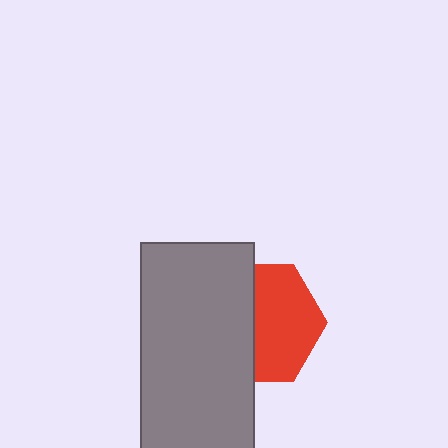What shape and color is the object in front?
The object in front is a gray rectangle.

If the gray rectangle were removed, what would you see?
You would see the complete red hexagon.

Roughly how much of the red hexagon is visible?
About half of it is visible (roughly 54%).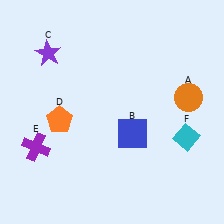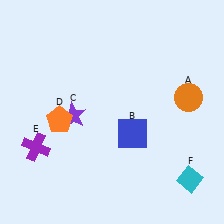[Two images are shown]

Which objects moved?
The objects that moved are: the purple star (C), the cyan diamond (F).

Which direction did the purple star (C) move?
The purple star (C) moved down.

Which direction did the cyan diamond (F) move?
The cyan diamond (F) moved down.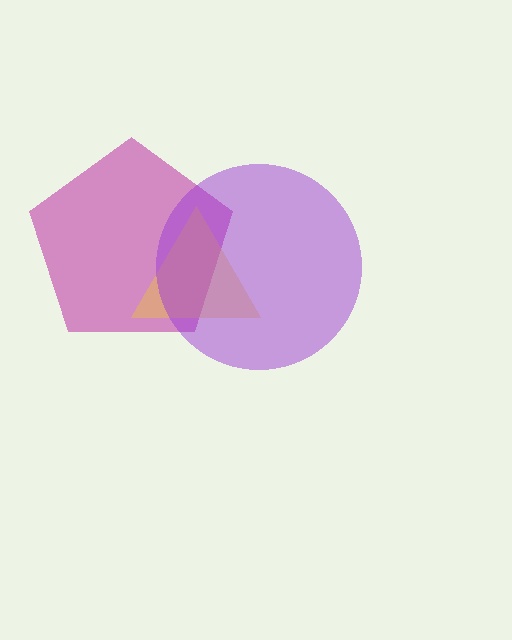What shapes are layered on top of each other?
The layered shapes are: a magenta pentagon, a yellow triangle, a purple circle.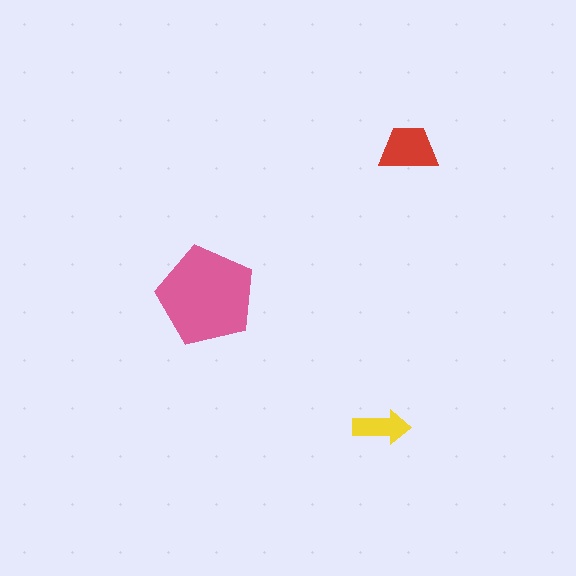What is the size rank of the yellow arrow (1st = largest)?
3rd.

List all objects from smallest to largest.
The yellow arrow, the red trapezoid, the pink pentagon.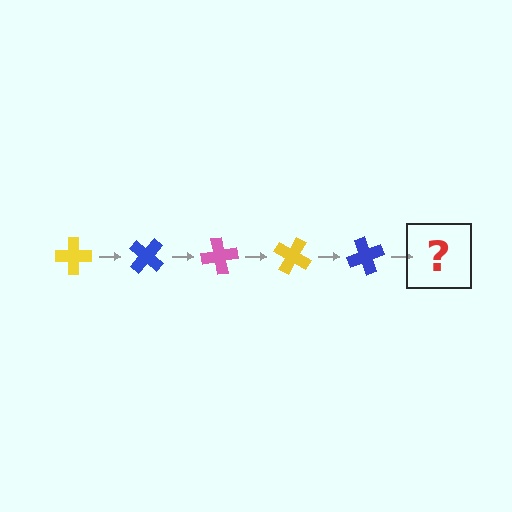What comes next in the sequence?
The next element should be a pink cross, rotated 200 degrees from the start.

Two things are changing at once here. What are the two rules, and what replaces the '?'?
The two rules are that it rotates 40 degrees each step and the color cycles through yellow, blue, and pink. The '?' should be a pink cross, rotated 200 degrees from the start.